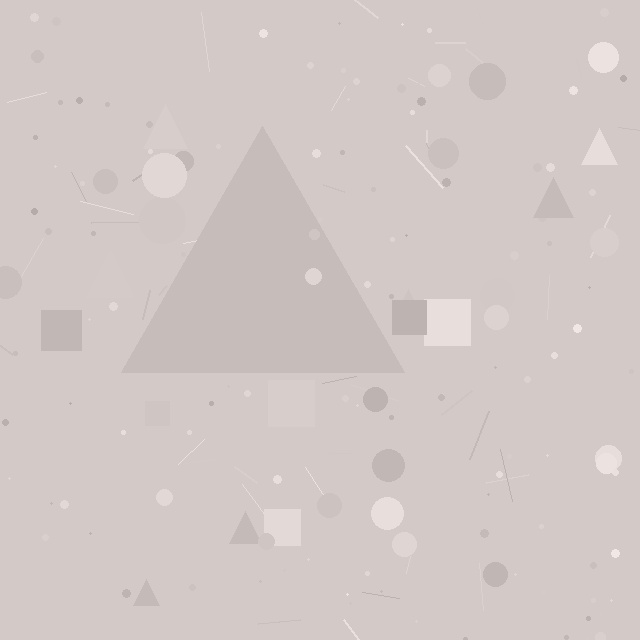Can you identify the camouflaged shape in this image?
The camouflaged shape is a triangle.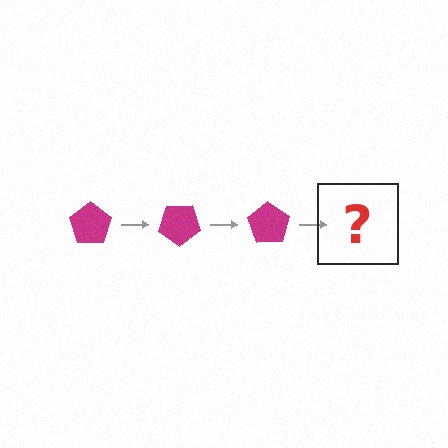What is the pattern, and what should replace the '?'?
The pattern is that the pentagon rotates 35 degrees each step. The '?' should be a magenta pentagon rotated 105 degrees.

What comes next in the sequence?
The next element should be a magenta pentagon rotated 105 degrees.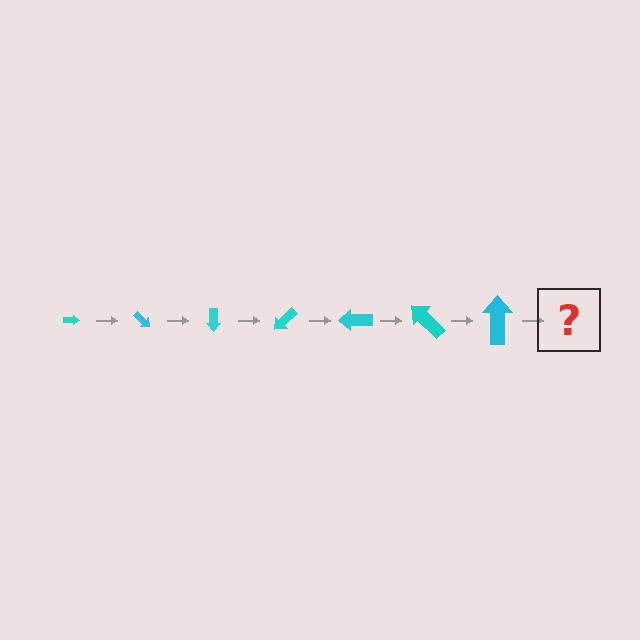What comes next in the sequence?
The next element should be an arrow, larger than the previous one and rotated 315 degrees from the start.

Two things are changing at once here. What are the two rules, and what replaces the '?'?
The two rules are that the arrow grows larger each step and it rotates 45 degrees each step. The '?' should be an arrow, larger than the previous one and rotated 315 degrees from the start.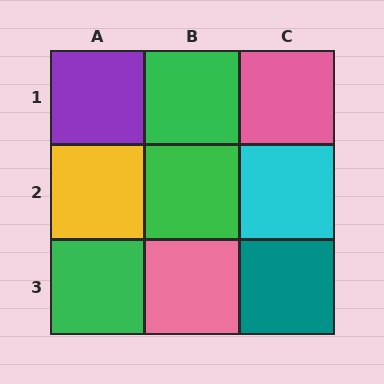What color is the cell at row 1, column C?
Pink.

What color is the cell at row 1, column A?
Purple.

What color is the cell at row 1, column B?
Green.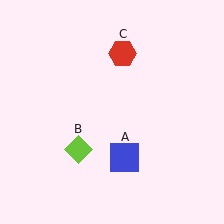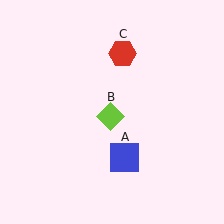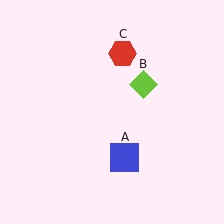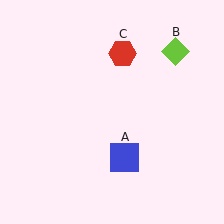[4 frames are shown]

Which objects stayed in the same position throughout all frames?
Blue square (object A) and red hexagon (object C) remained stationary.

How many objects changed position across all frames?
1 object changed position: lime diamond (object B).